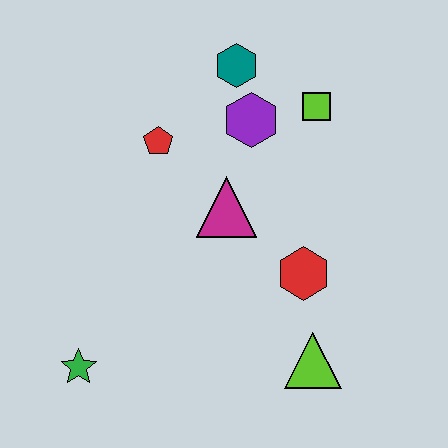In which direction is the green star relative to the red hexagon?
The green star is to the left of the red hexagon.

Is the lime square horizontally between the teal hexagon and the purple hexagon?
No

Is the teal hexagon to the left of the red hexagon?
Yes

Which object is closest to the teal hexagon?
The purple hexagon is closest to the teal hexagon.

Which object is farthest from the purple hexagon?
The green star is farthest from the purple hexagon.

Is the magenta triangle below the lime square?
Yes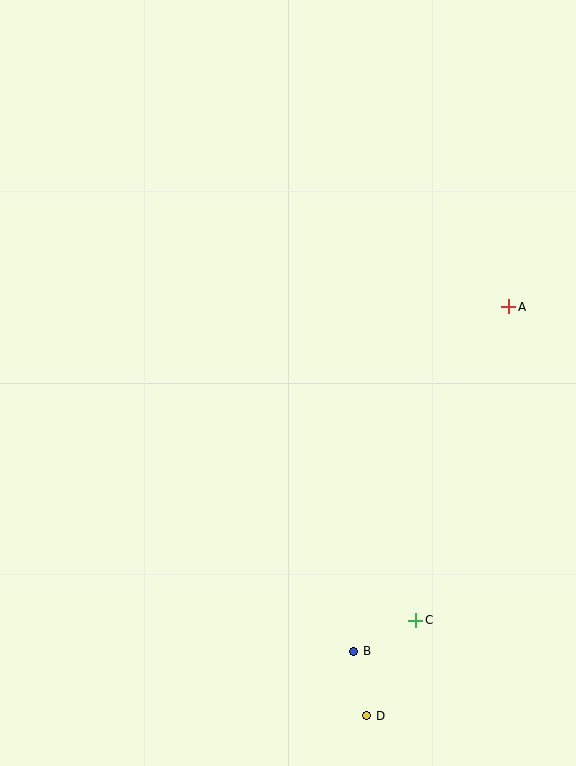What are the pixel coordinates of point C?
Point C is at (416, 620).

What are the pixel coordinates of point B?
Point B is at (354, 651).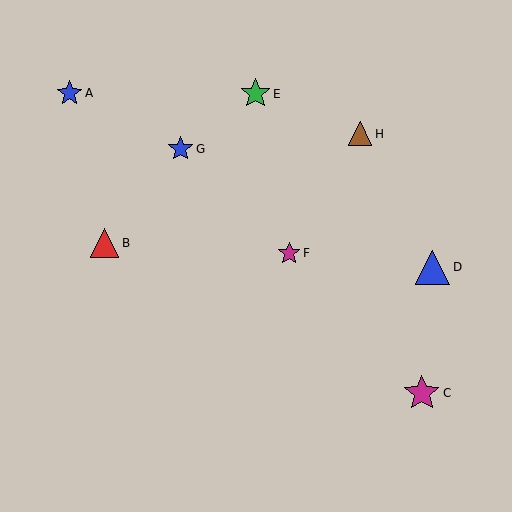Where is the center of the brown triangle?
The center of the brown triangle is at (360, 134).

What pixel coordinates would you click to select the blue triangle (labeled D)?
Click at (432, 267) to select the blue triangle D.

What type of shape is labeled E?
Shape E is a green star.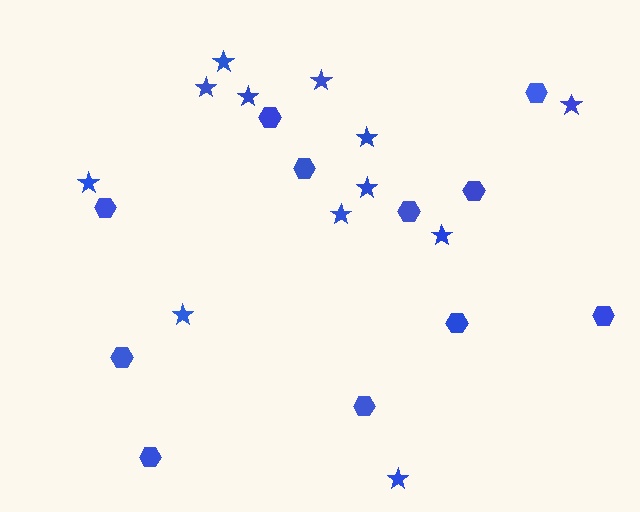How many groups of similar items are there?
There are 2 groups: one group of stars (12) and one group of hexagons (11).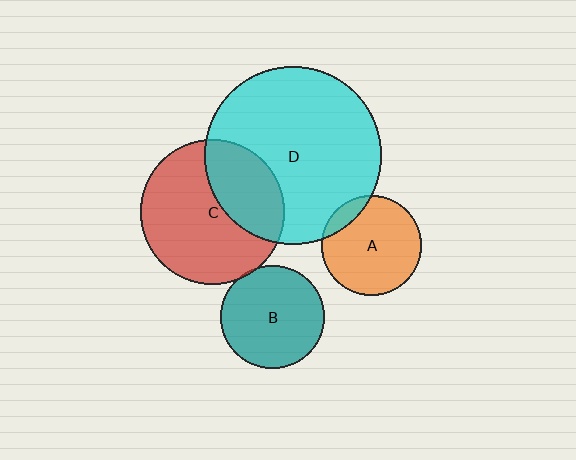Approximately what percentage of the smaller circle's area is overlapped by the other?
Approximately 5%.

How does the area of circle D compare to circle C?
Approximately 1.5 times.